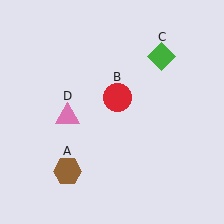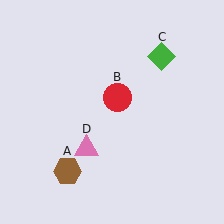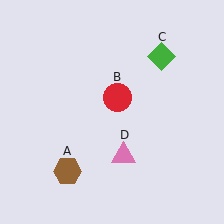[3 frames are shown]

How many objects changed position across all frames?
1 object changed position: pink triangle (object D).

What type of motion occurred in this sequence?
The pink triangle (object D) rotated counterclockwise around the center of the scene.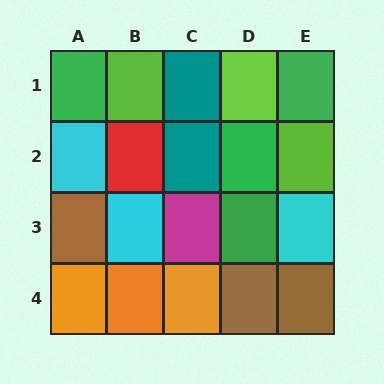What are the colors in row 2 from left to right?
Cyan, red, teal, green, lime.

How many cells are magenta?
1 cell is magenta.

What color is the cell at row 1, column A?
Green.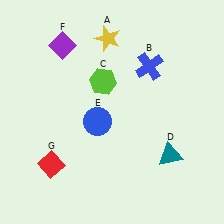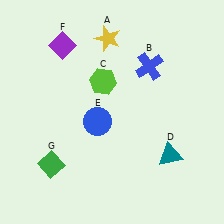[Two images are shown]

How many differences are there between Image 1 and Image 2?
There is 1 difference between the two images.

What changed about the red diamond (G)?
In Image 1, G is red. In Image 2, it changed to green.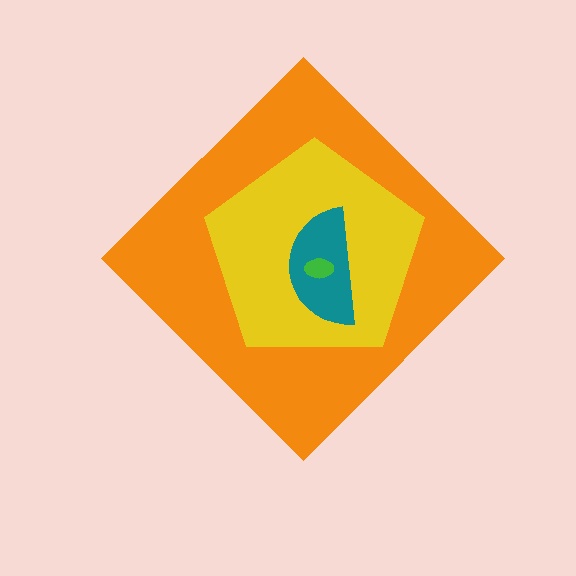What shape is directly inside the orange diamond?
The yellow pentagon.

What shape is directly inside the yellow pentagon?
The teal semicircle.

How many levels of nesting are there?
4.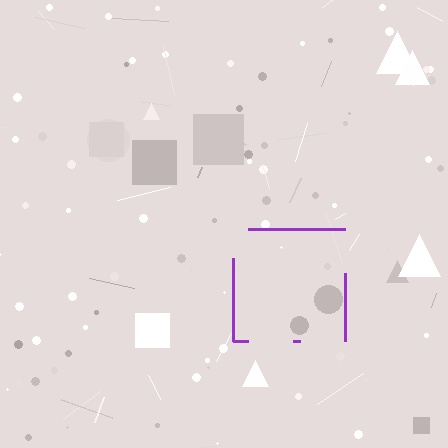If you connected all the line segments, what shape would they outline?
They would outline a square.